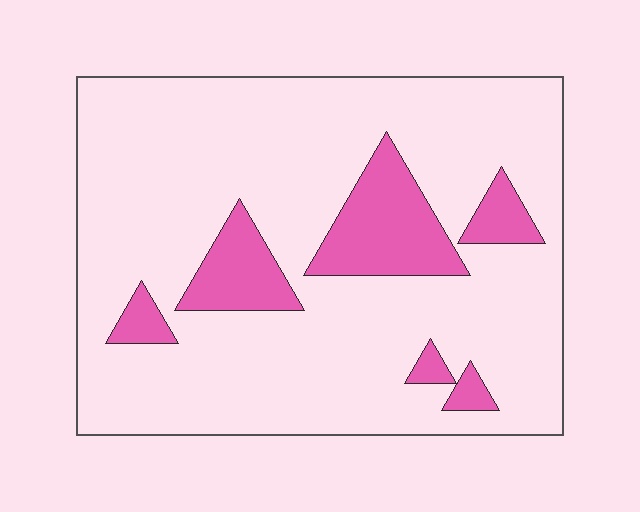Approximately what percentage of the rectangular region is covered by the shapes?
Approximately 15%.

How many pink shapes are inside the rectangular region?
6.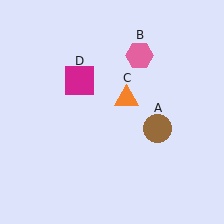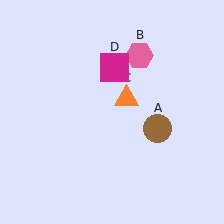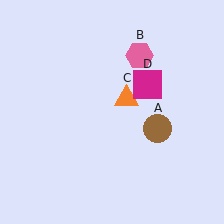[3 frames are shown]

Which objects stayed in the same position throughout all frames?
Brown circle (object A) and pink hexagon (object B) and orange triangle (object C) remained stationary.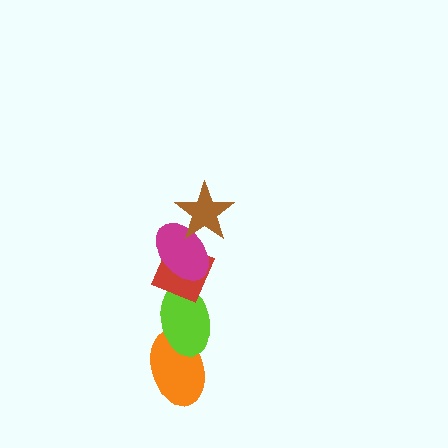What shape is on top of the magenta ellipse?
The brown star is on top of the magenta ellipse.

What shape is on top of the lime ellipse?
The red diamond is on top of the lime ellipse.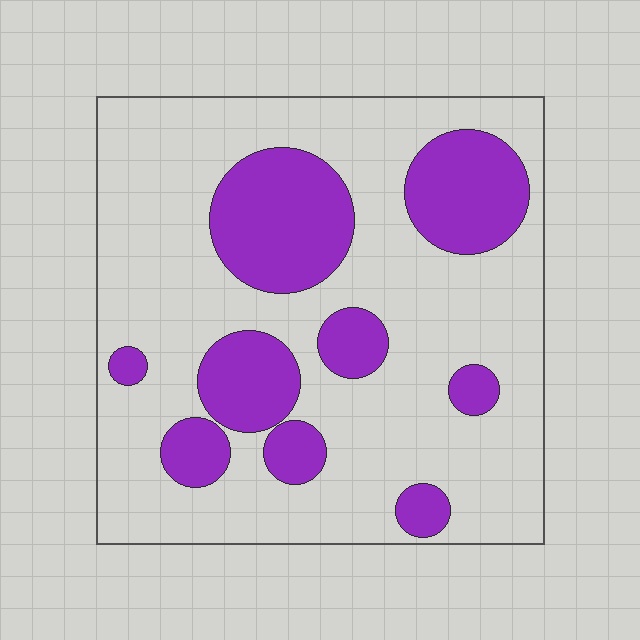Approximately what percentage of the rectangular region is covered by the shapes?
Approximately 25%.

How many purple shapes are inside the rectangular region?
9.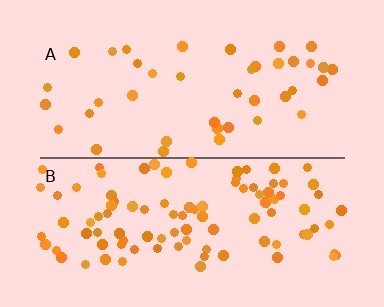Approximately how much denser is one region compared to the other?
Approximately 2.4× — region B over region A.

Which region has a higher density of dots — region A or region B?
B (the bottom).